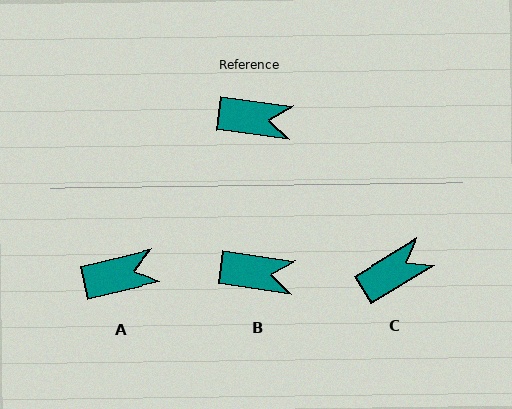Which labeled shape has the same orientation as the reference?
B.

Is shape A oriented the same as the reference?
No, it is off by about 21 degrees.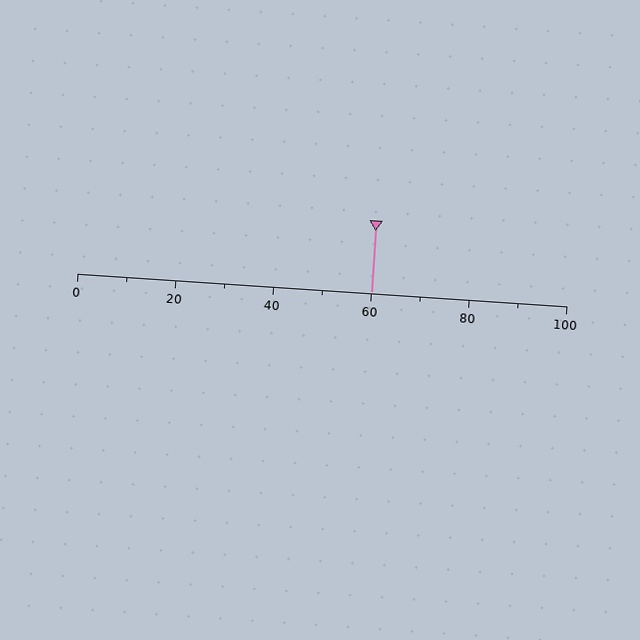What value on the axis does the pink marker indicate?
The marker indicates approximately 60.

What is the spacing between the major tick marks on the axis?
The major ticks are spaced 20 apart.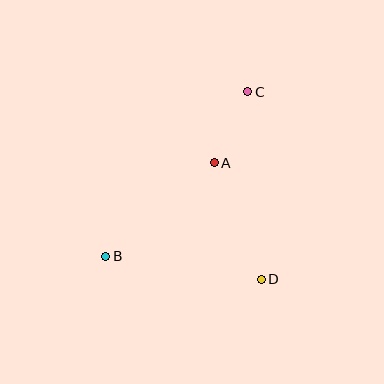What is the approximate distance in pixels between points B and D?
The distance between B and D is approximately 157 pixels.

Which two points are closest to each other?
Points A and C are closest to each other.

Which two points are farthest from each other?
Points B and C are farthest from each other.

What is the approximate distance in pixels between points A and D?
The distance between A and D is approximately 125 pixels.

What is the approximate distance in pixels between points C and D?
The distance between C and D is approximately 188 pixels.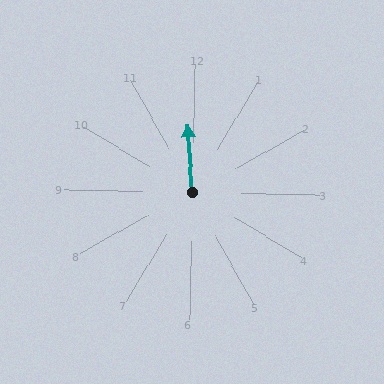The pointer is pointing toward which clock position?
Roughly 12 o'clock.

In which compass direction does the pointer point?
North.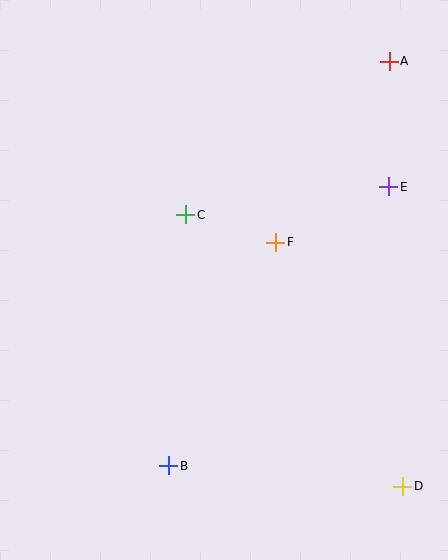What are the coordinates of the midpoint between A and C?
The midpoint between A and C is at (287, 138).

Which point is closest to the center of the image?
Point F at (276, 242) is closest to the center.